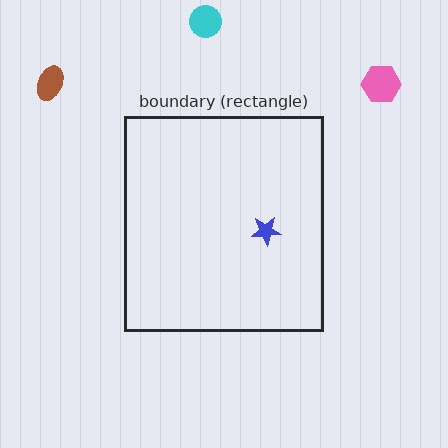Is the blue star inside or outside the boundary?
Inside.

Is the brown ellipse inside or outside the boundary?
Outside.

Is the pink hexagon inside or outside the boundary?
Outside.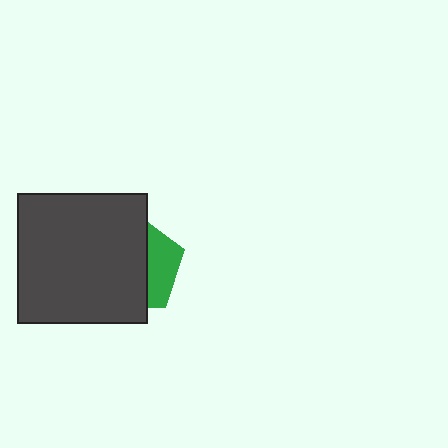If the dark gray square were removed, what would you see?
You would see the complete green pentagon.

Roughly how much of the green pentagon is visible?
A small part of it is visible (roughly 33%).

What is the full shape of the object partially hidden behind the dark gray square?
The partially hidden object is a green pentagon.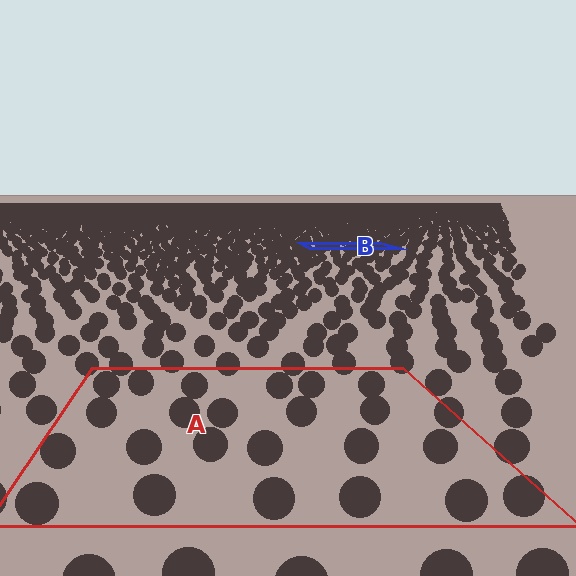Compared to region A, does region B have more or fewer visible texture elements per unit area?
Region B has more texture elements per unit area — they are packed more densely because it is farther away.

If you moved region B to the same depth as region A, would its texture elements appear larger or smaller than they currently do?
They would appear larger. At a closer depth, the same texture elements are projected at a bigger on-screen size.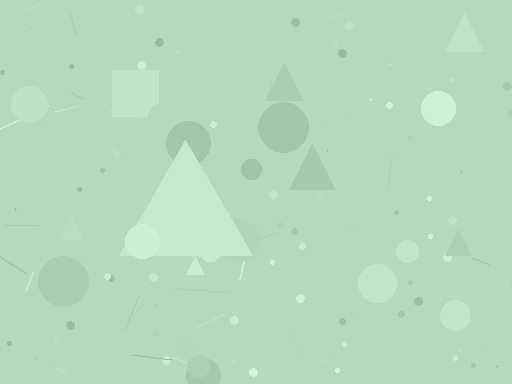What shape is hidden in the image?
A triangle is hidden in the image.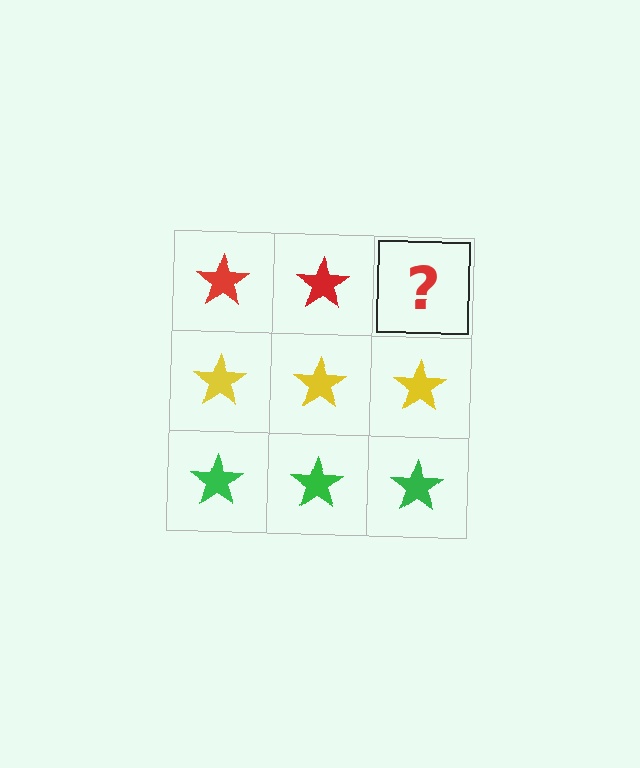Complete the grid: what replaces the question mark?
The question mark should be replaced with a red star.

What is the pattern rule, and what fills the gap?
The rule is that each row has a consistent color. The gap should be filled with a red star.